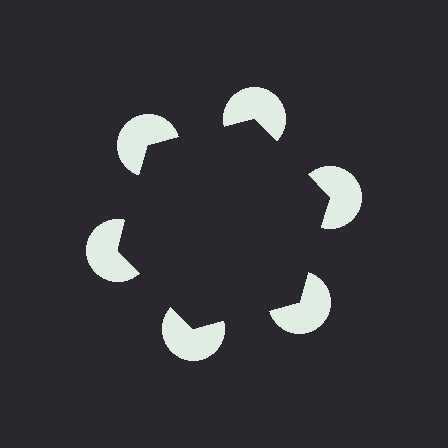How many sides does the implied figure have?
6 sides.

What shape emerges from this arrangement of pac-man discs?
An illusory hexagon — its edges are inferred from the aligned wedge cuts in the pac-man discs, not physically drawn.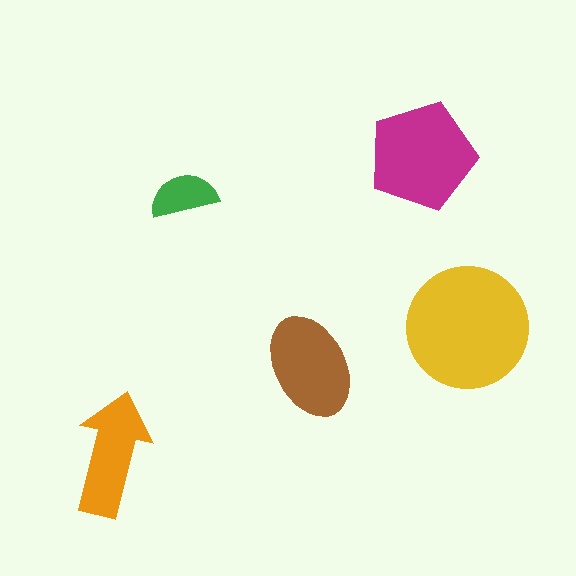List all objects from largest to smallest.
The yellow circle, the magenta pentagon, the brown ellipse, the orange arrow, the green semicircle.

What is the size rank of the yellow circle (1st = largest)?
1st.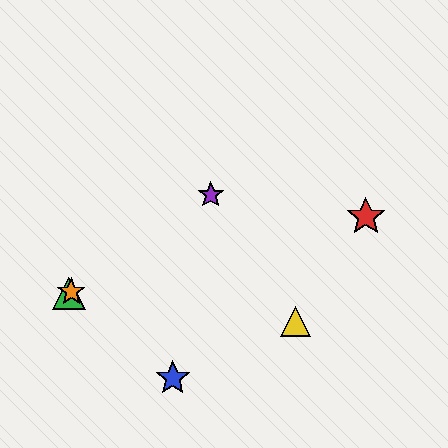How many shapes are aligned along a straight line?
3 shapes (the green triangle, the purple star, the orange star) are aligned along a straight line.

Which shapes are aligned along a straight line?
The green triangle, the purple star, the orange star are aligned along a straight line.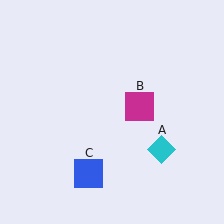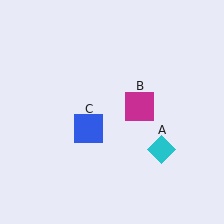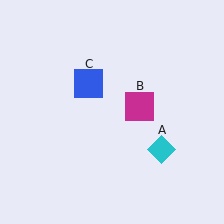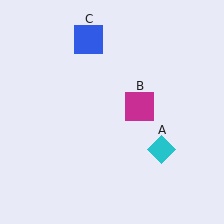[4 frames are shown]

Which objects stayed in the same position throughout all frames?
Cyan diamond (object A) and magenta square (object B) remained stationary.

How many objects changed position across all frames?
1 object changed position: blue square (object C).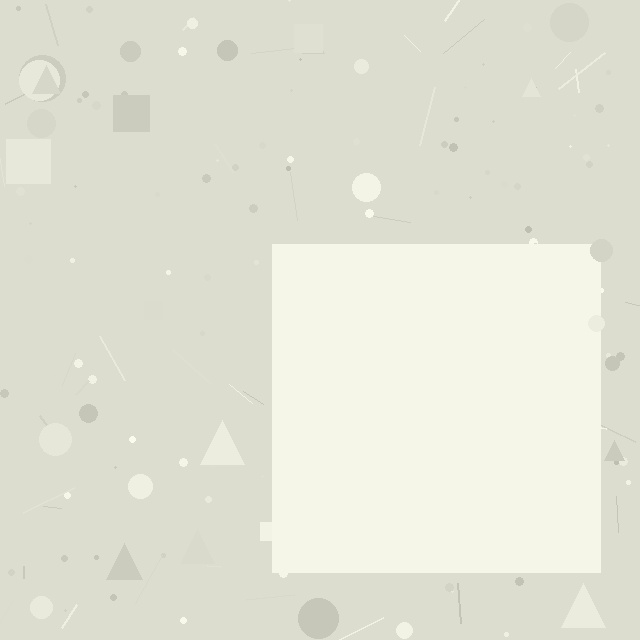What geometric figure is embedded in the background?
A square is embedded in the background.